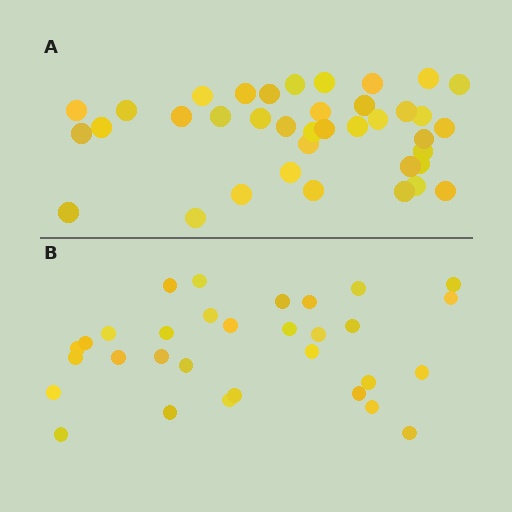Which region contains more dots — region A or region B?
Region A (the top region) has more dots.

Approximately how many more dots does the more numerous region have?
Region A has roughly 8 or so more dots than region B.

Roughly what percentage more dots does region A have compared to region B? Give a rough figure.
About 25% more.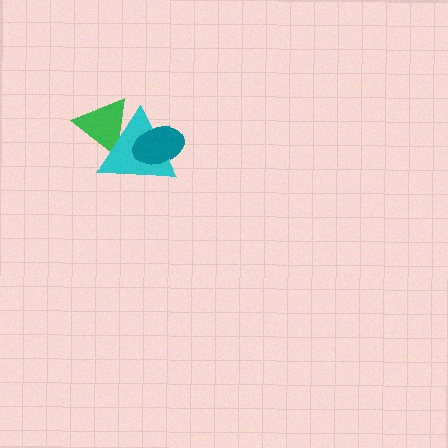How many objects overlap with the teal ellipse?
1 object overlaps with the teal ellipse.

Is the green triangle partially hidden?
Yes, it is partially covered by another shape.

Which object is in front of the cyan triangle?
The teal ellipse is in front of the cyan triangle.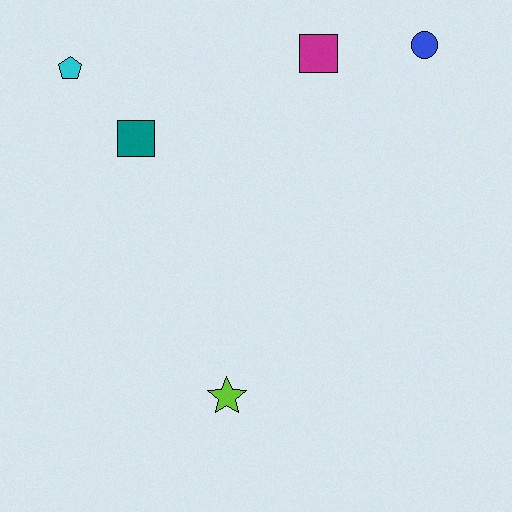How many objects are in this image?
There are 5 objects.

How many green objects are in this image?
There are no green objects.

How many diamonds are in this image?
There are no diamonds.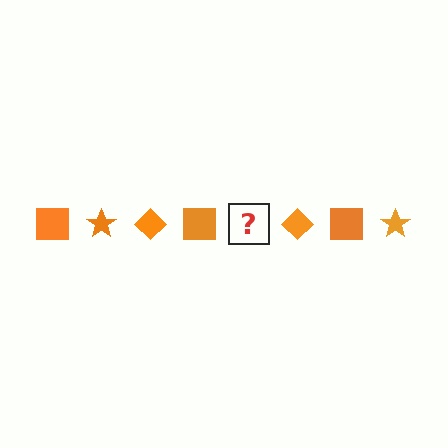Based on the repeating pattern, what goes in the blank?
The blank should be an orange star.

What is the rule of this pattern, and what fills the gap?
The rule is that the pattern cycles through square, star, diamond shapes in orange. The gap should be filled with an orange star.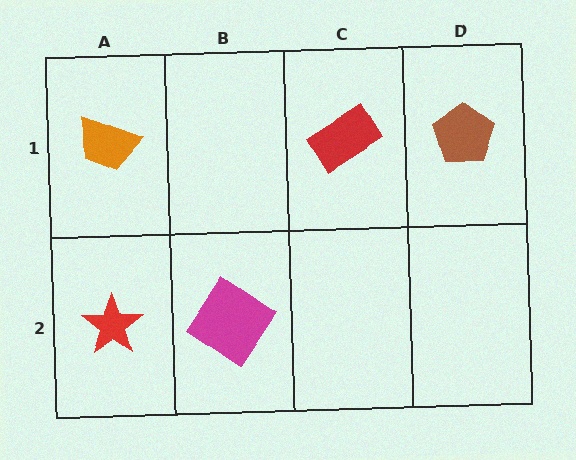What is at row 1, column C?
A red rectangle.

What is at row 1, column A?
An orange trapezoid.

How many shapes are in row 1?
3 shapes.